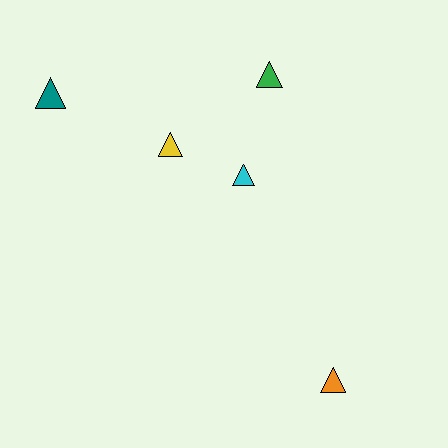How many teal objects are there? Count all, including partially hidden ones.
There is 1 teal object.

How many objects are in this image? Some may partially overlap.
There are 5 objects.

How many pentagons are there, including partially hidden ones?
There are no pentagons.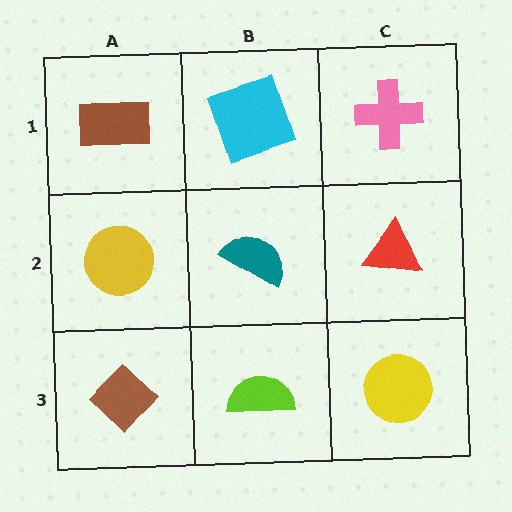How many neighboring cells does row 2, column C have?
3.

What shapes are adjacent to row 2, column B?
A cyan square (row 1, column B), a lime semicircle (row 3, column B), a yellow circle (row 2, column A), a red triangle (row 2, column C).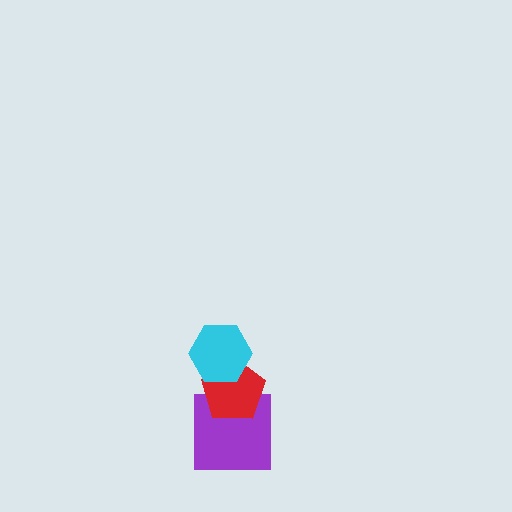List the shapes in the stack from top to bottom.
From top to bottom: the cyan hexagon, the red pentagon, the purple square.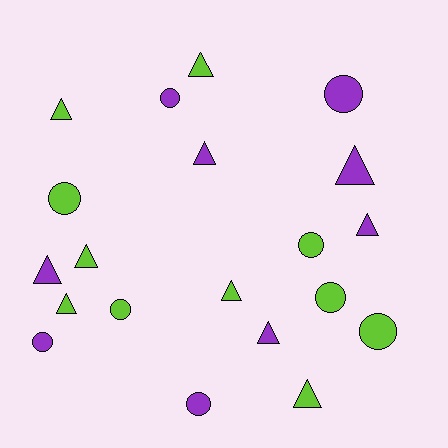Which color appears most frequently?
Lime, with 11 objects.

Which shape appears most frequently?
Triangle, with 11 objects.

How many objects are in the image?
There are 20 objects.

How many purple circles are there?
There are 4 purple circles.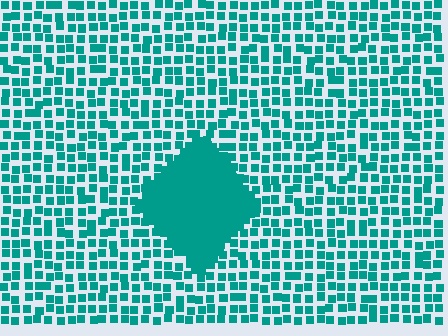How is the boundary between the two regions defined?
The boundary is defined by a change in element density (approximately 3.0x ratio). All elements are the same color, size, and shape.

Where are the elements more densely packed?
The elements are more densely packed inside the diamond boundary.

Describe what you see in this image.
The image contains small teal elements arranged at two different densities. A diamond-shaped region is visible where the elements are more densely packed than the surrounding area.